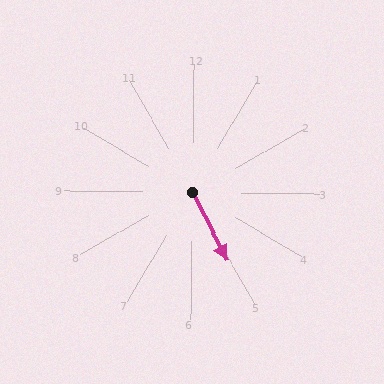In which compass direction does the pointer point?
Southeast.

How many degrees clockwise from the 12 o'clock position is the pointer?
Approximately 152 degrees.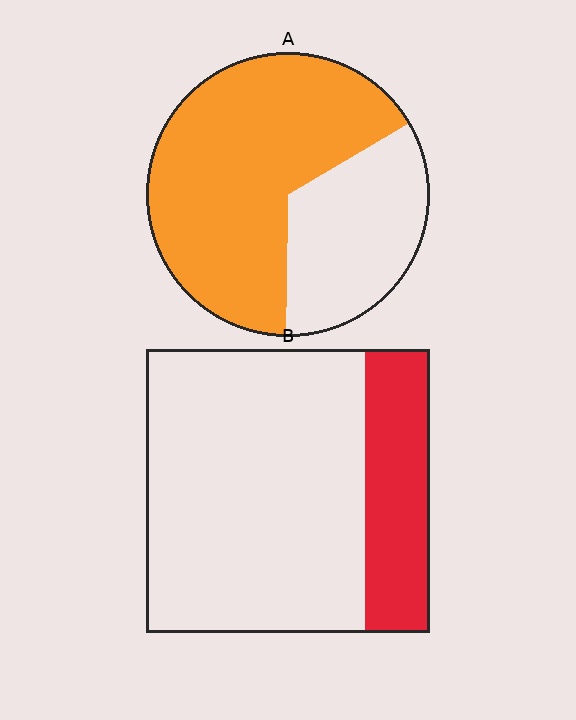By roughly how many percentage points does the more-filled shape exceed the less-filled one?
By roughly 45 percentage points (A over B).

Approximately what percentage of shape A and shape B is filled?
A is approximately 65% and B is approximately 25%.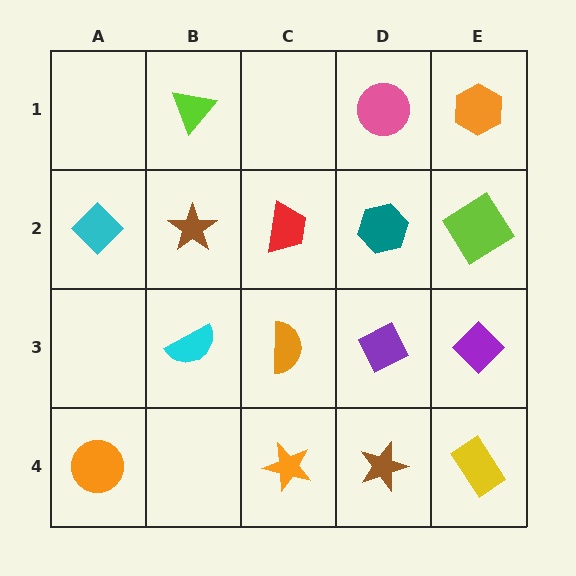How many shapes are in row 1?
3 shapes.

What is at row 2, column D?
A teal hexagon.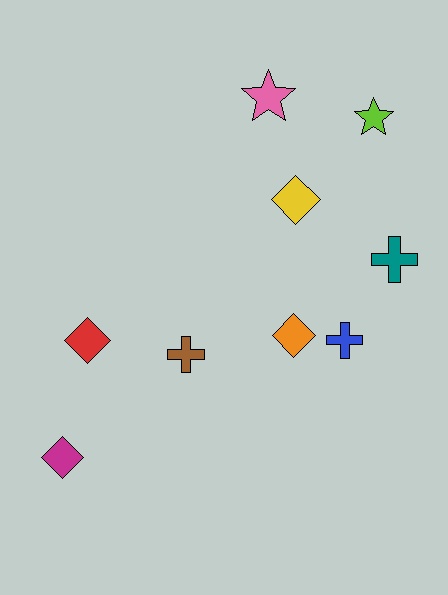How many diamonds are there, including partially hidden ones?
There are 4 diamonds.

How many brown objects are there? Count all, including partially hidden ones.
There is 1 brown object.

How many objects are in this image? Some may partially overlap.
There are 9 objects.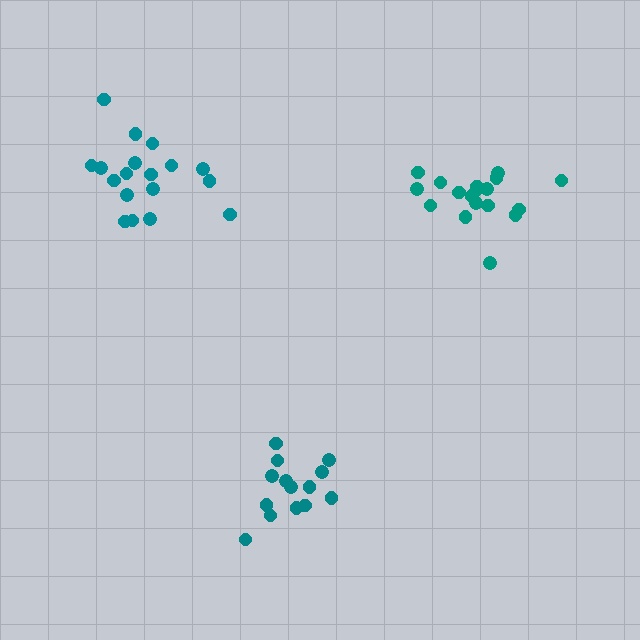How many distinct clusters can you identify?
There are 3 distinct clusters.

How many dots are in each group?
Group 1: 18 dots, Group 2: 18 dots, Group 3: 14 dots (50 total).